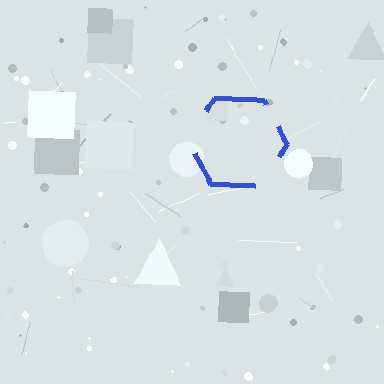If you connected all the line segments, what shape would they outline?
They would outline a hexagon.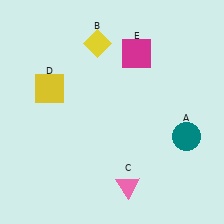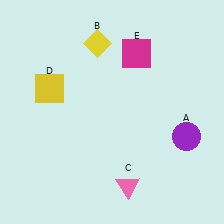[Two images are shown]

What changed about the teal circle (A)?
In Image 1, A is teal. In Image 2, it changed to purple.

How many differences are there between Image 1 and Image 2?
There is 1 difference between the two images.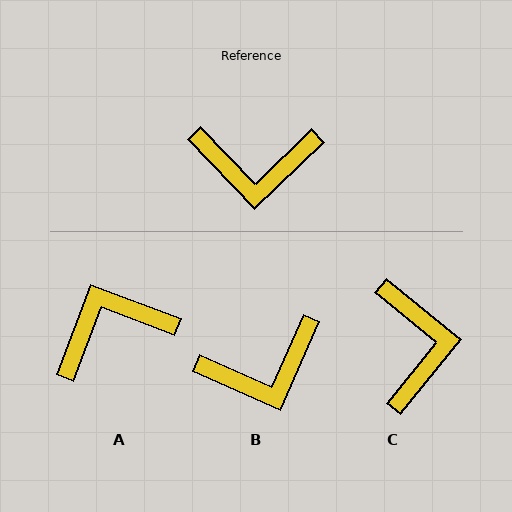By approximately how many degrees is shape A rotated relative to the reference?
Approximately 155 degrees clockwise.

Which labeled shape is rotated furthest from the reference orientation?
A, about 155 degrees away.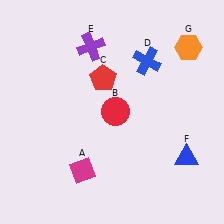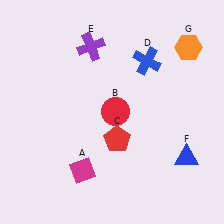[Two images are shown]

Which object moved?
The red pentagon (C) moved down.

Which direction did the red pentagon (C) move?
The red pentagon (C) moved down.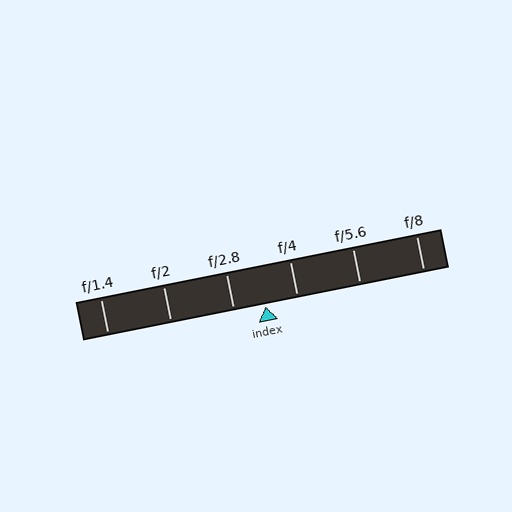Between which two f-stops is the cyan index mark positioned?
The index mark is between f/2.8 and f/4.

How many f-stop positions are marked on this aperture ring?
There are 6 f-stop positions marked.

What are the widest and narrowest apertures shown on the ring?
The widest aperture shown is f/1.4 and the narrowest is f/8.